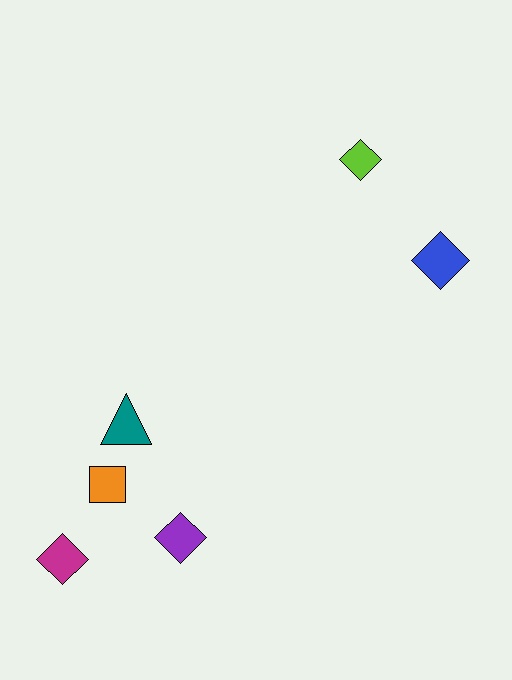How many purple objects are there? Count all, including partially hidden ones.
There is 1 purple object.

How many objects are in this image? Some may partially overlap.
There are 6 objects.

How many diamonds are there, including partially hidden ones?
There are 4 diamonds.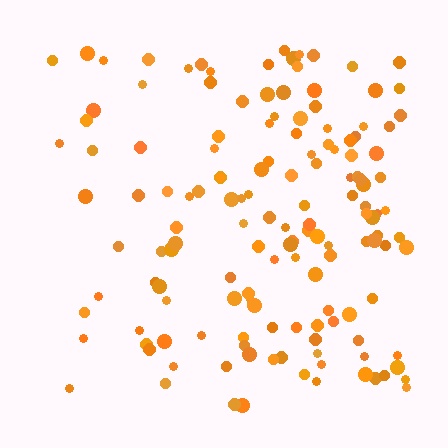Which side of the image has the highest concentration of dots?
The right.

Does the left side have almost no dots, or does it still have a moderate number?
Still a moderate number, just noticeably fewer than the right.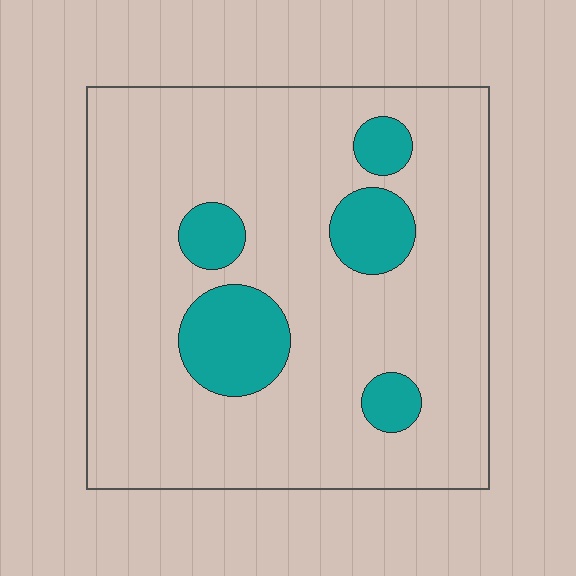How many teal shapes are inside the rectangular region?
5.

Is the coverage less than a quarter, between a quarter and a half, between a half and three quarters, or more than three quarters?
Less than a quarter.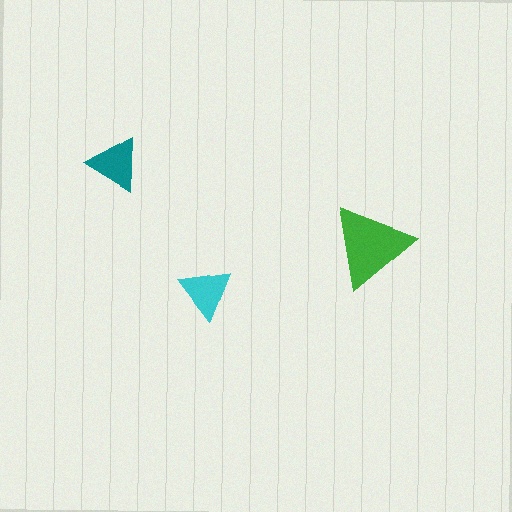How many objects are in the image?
There are 3 objects in the image.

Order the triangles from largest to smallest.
the green one, the teal one, the cyan one.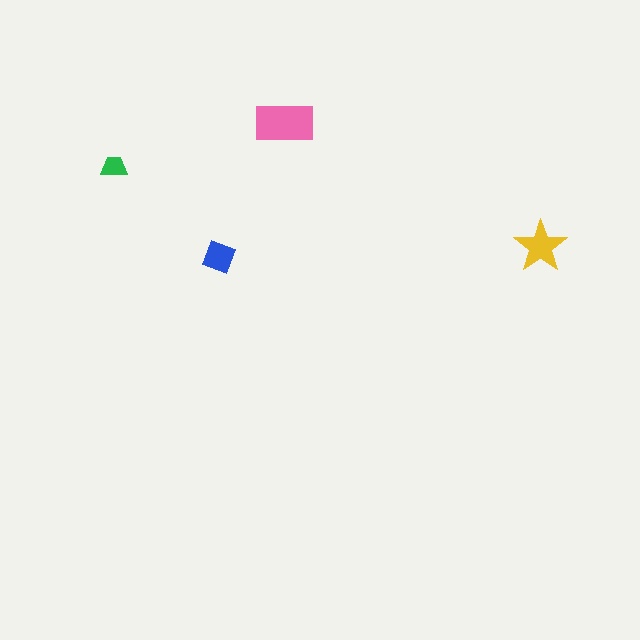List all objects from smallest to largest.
The green trapezoid, the blue diamond, the yellow star, the pink rectangle.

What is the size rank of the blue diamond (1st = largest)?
3rd.